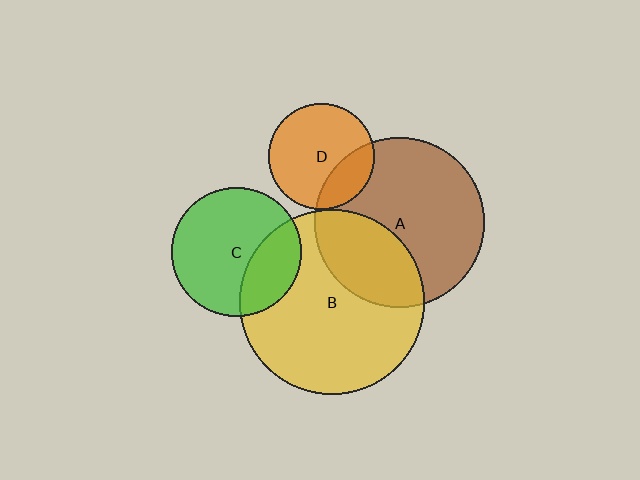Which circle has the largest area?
Circle B (yellow).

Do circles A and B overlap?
Yes.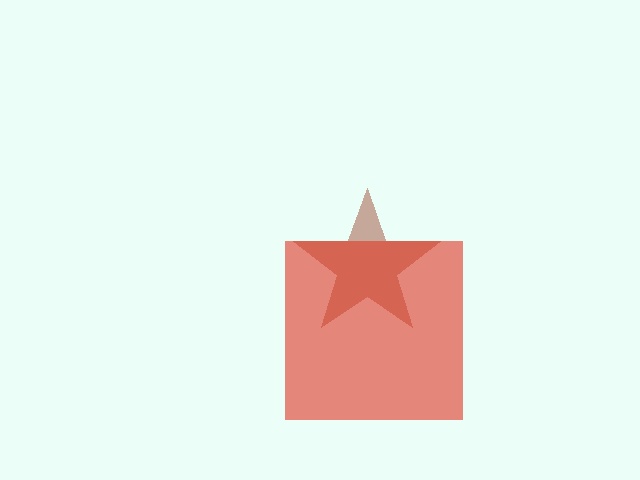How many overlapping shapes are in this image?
There are 2 overlapping shapes in the image.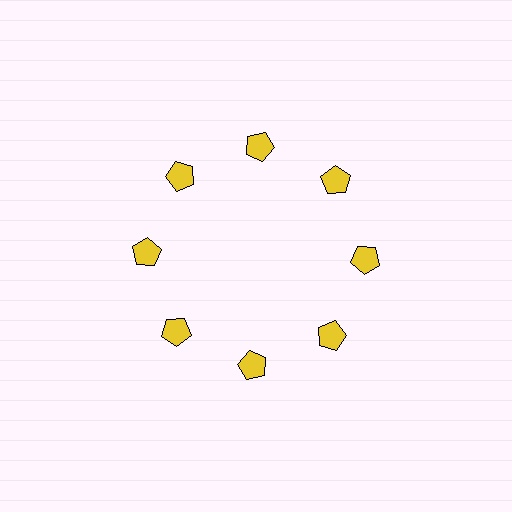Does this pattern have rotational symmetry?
Yes, this pattern has 8-fold rotational symmetry. It looks the same after rotating 45 degrees around the center.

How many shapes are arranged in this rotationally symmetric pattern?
There are 8 shapes, arranged in 8 groups of 1.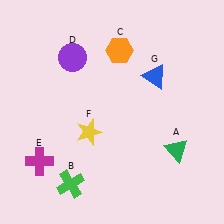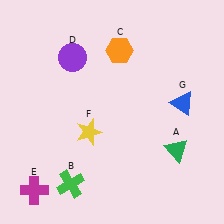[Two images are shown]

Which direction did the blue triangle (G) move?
The blue triangle (G) moved right.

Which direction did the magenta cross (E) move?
The magenta cross (E) moved down.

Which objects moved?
The objects that moved are: the magenta cross (E), the blue triangle (G).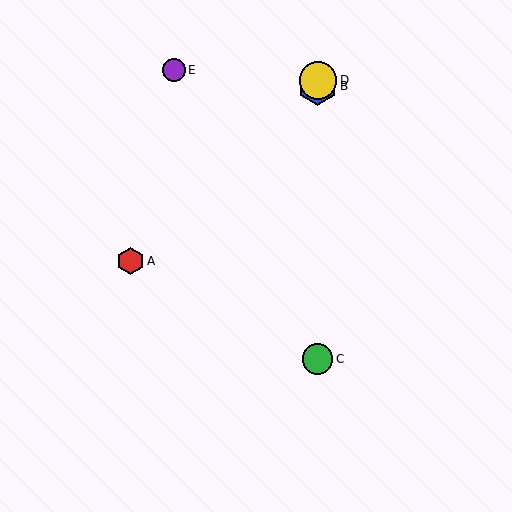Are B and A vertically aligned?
No, B is at x≈318 and A is at x≈131.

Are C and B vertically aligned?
Yes, both are at x≈318.